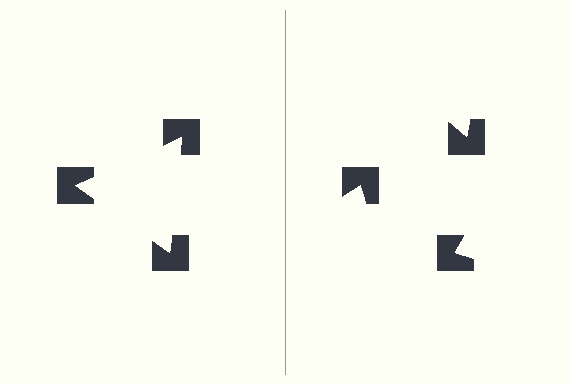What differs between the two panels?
The notched squares are positioned identically on both sides; only the wedge orientations differ. On the left they align to a triangle; on the right they are misaligned.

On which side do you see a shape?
An illusory triangle appears on the left side. On the right side the wedge cuts are rotated, so no coherent shape forms.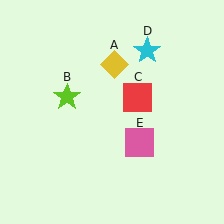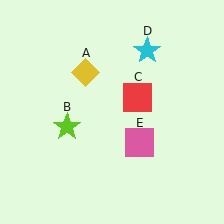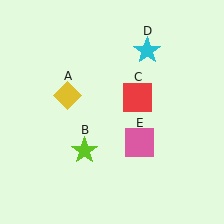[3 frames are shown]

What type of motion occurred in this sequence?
The yellow diamond (object A), lime star (object B) rotated counterclockwise around the center of the scene.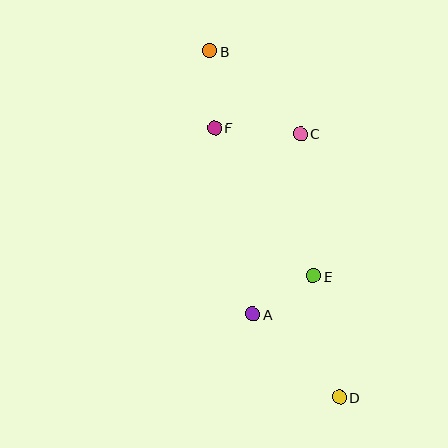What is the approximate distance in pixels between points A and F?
The distance between A and F is approximately 190 pixels.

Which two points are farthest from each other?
Points B and D are farthest from each other.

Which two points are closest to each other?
Points A and E are closest to each other.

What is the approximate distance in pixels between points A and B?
The distance between A and B is approximately 267 pixels.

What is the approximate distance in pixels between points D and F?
The distance between D and F is approximately 297 pixels.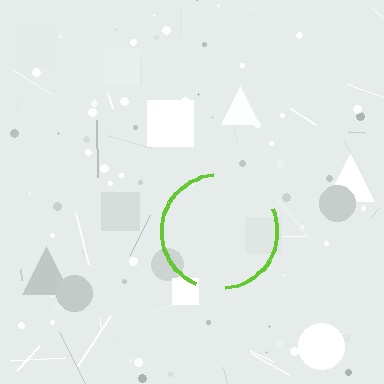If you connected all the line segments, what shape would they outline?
They would outline a circle.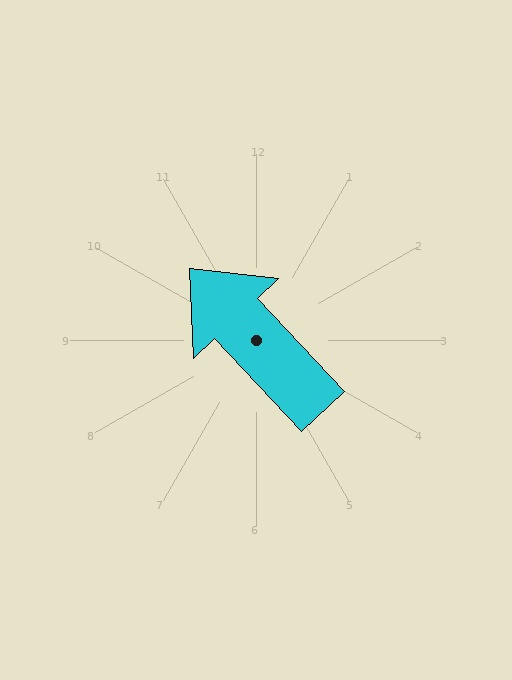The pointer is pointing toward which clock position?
Roughly 11 o'clock.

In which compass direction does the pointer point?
Northwest.